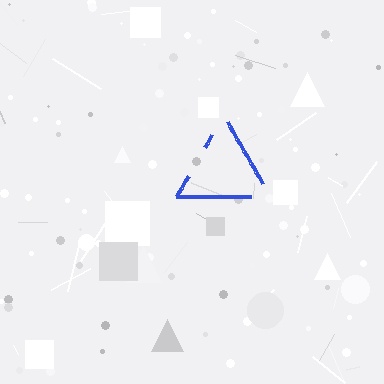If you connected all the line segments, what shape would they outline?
They would outline a triangle.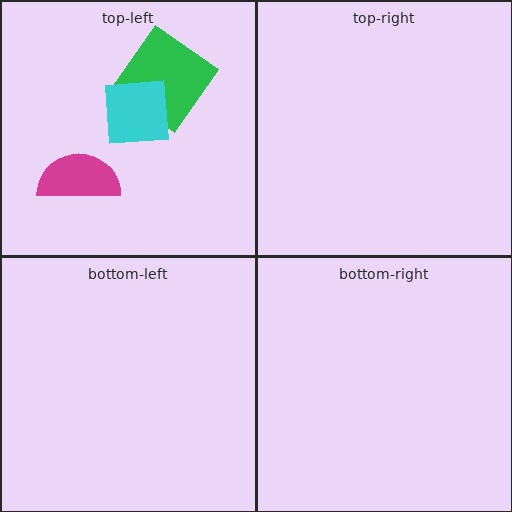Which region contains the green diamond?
The top-left region.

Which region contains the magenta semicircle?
The top-left region.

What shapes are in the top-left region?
The green diamond, the cyan square, the magenta semicircle.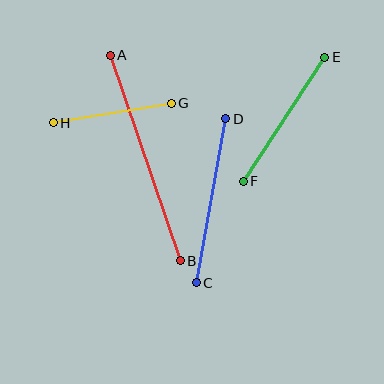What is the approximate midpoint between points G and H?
The midpoint is at approximately (112, 113) pixels.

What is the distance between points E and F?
The distance is approximately 148 pixels.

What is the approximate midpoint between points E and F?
The midpoint is at approximately (284, 119) pixels.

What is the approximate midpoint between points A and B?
The midpoint is at approximately (145, 158) pixels.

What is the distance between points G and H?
The distance is approximately 120 pixels.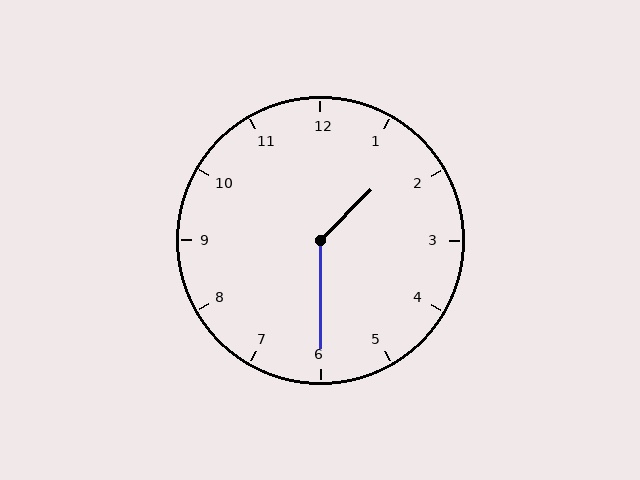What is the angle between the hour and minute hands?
Approximately 135 degrees.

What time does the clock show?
1:30.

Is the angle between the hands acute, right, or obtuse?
It is obtuse.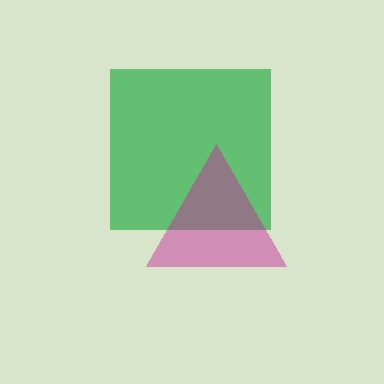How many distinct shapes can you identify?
There are 2 distinct shapes: a green square, a magenta triangle.